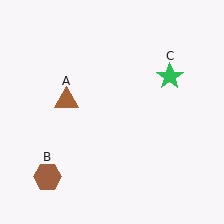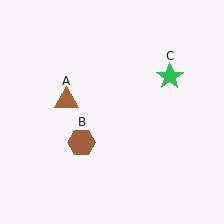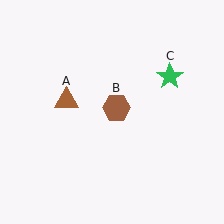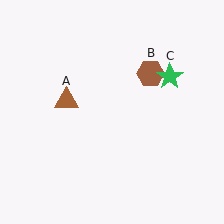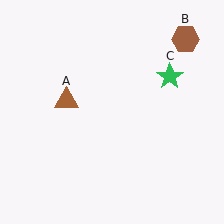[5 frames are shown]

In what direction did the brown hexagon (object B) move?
The brown hexagon (object B) moved up and to the right.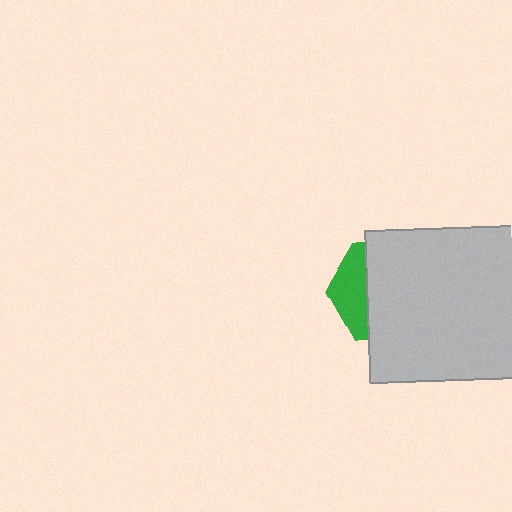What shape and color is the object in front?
The object in front is a light gray rectangle.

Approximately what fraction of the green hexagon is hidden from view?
Roughly 68% of the green hexagon is hidden behind the light gray rectangle.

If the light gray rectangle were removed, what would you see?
You would see the complete green hexagon.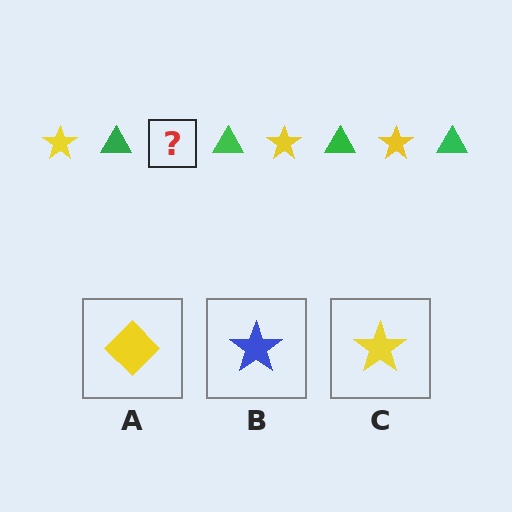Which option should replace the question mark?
Option C.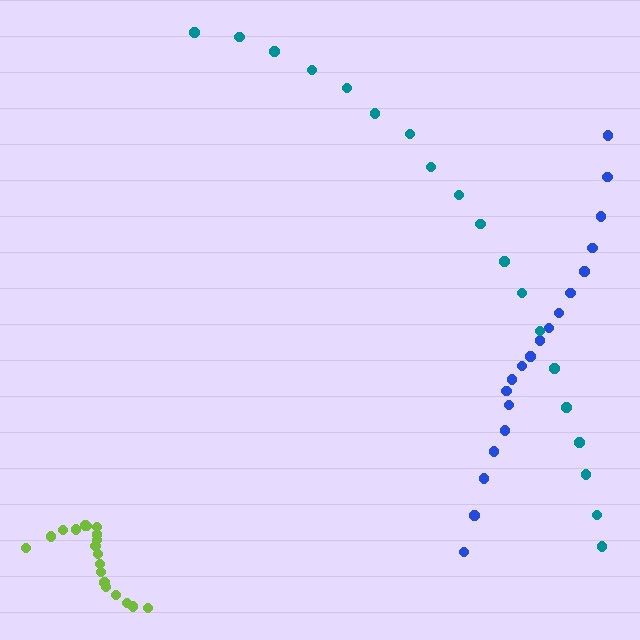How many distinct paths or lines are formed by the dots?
There are 3 distinct paths.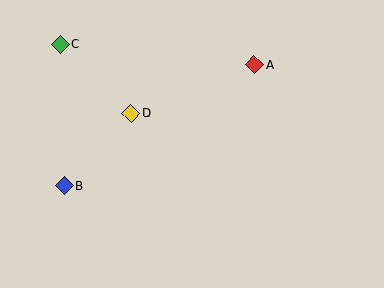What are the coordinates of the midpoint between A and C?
The midpoint between A and C is at (158, 55).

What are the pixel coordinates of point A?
Point A is at (254, 65).